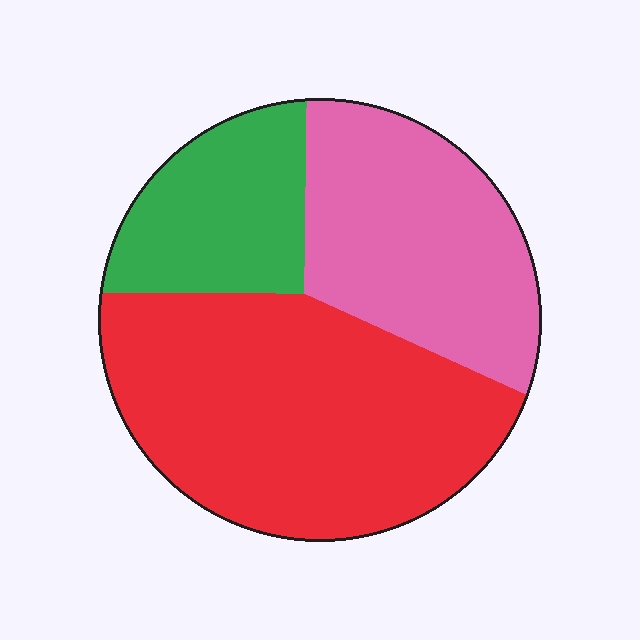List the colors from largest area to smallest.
From largest to smallest: red, pink, green.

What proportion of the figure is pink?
Pink takes up about one third (1/3) of the figure.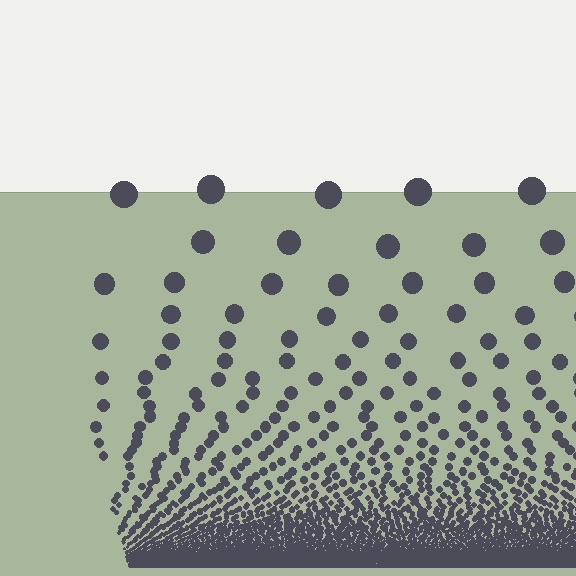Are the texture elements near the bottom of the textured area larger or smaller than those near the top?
Smaller. The gradient is inverted — elements near the bottom are smaller and denser.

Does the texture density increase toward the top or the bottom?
Density increases toward the bottom.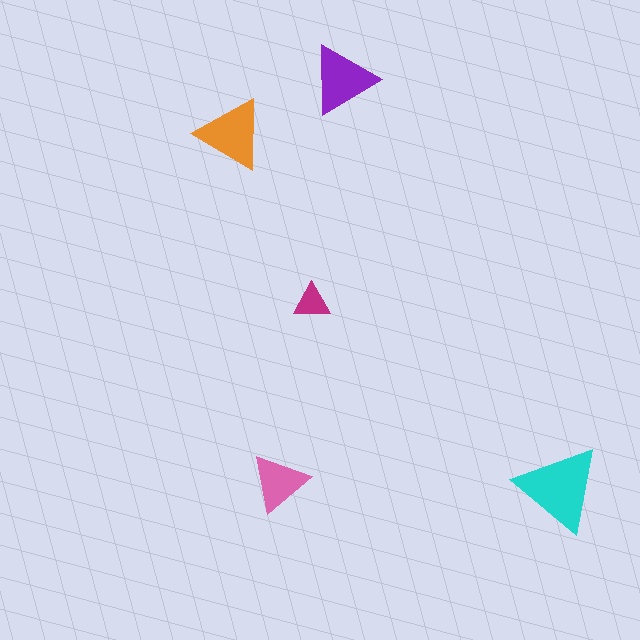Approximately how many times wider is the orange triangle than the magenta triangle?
About 2 times wider.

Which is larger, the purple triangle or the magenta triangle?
The purple one.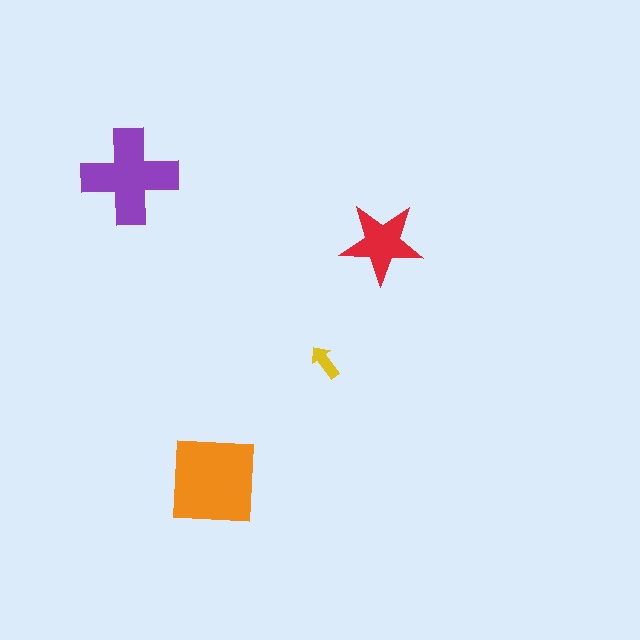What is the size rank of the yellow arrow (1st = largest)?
4th.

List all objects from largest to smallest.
The orange square, the purple cross, the red star, the yellow arrow.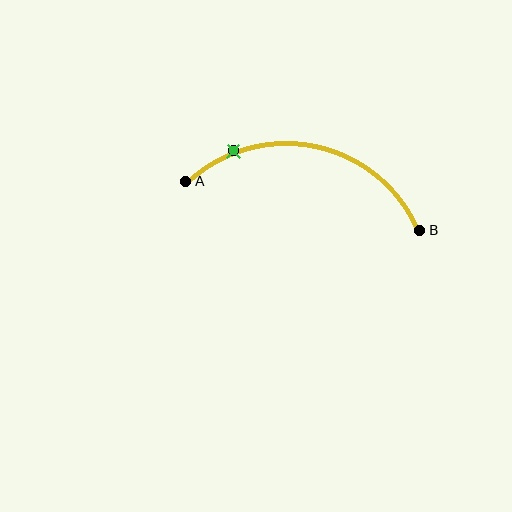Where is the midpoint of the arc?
The arc midpoint is the point on the curve farthest from the straight line joining A and B. It sits above that line.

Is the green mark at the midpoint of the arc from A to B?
No. The green mark lies on the arc but is closer to endpoint A. The arc midpoint would be at the point on the curve equidistant along the arc from both A and B.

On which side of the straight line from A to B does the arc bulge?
The arc bulges above the straight line connecting A and B.